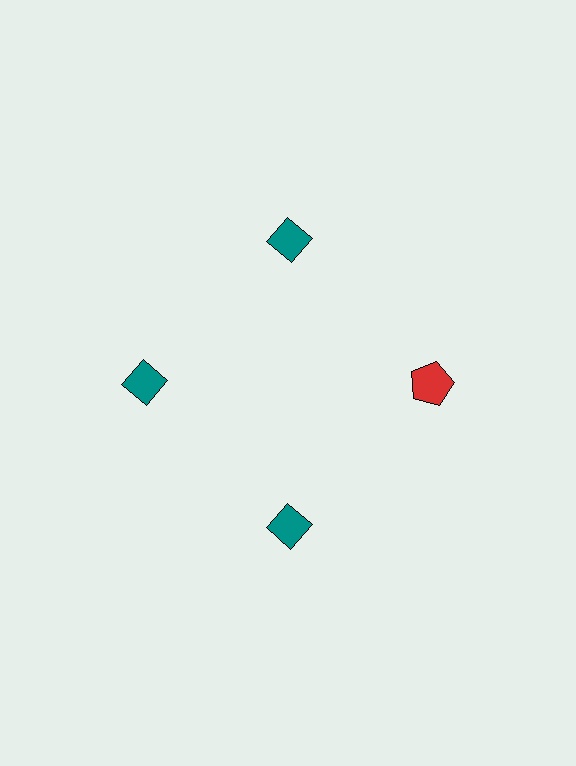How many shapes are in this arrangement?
There are 4 shapes arranged in a ring pattern.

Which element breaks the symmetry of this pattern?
The red pentagon at roughly the 3 o'clock position breaks the symmetry. All other shapes are teal diamonds.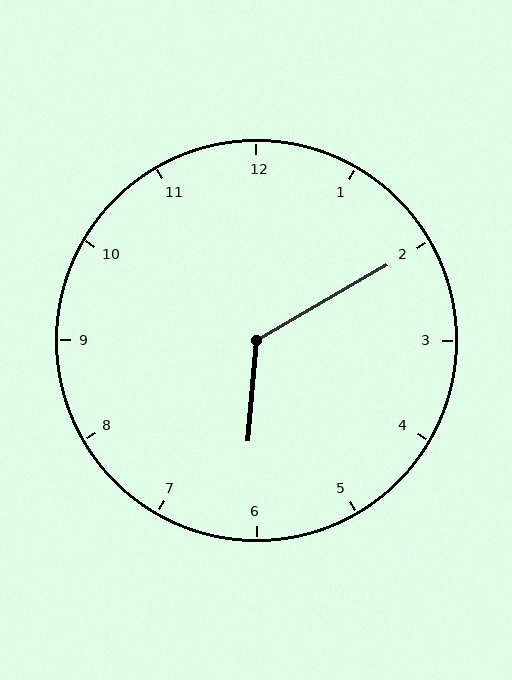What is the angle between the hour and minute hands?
Approximately 125 degrees.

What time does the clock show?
6:10.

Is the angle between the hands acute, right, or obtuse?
It is obtuse.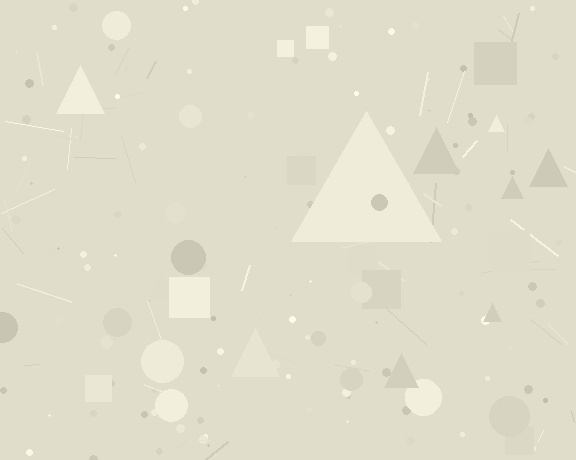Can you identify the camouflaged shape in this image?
The camouflaged shape is a triangle.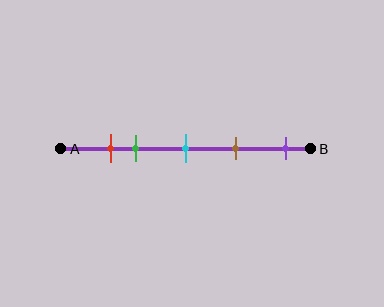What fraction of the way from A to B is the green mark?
The green mark is approximately 30% (0.3) of the way from A to B.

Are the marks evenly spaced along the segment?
No, the marks are not evenly spaced.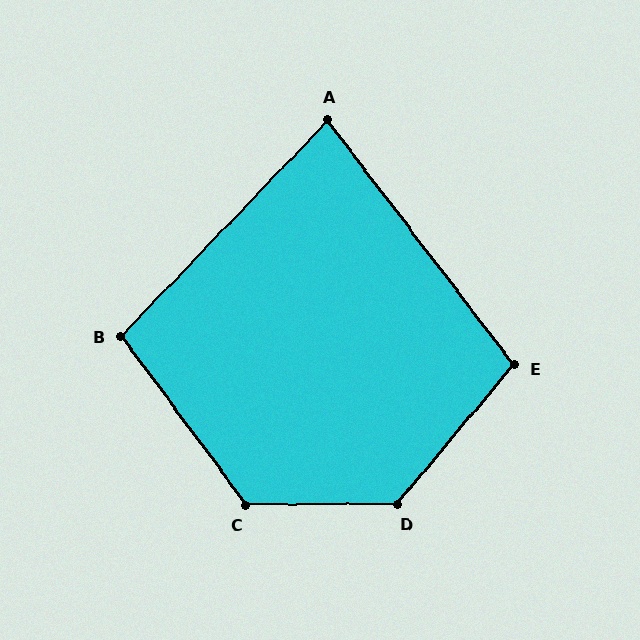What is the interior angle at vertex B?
Approximately 100 degrees (obtuse).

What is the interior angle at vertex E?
Approximately 102 degrees (obtuse).